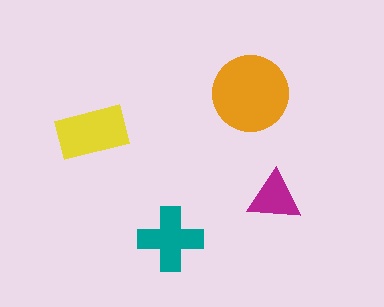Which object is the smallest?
The magenta triangle.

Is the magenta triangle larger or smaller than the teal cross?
Smaller.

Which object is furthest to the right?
The magenta triangle is rightmost.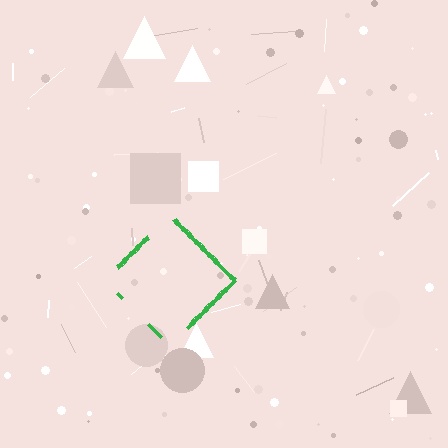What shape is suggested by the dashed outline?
The dashed outline suggests a diamond.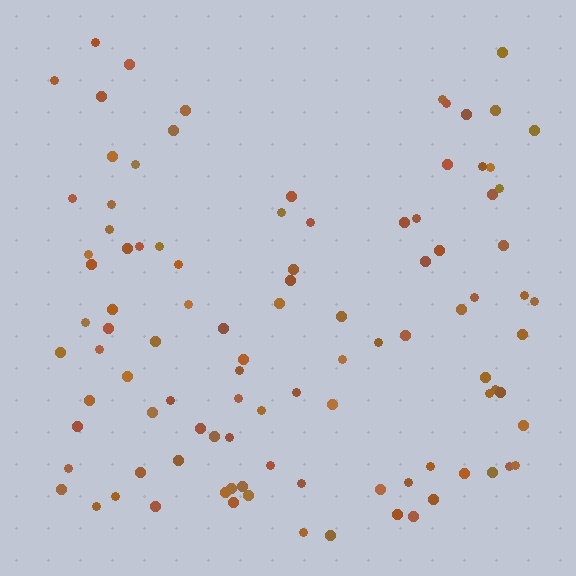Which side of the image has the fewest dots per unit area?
The top.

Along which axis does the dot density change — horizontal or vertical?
Vertical.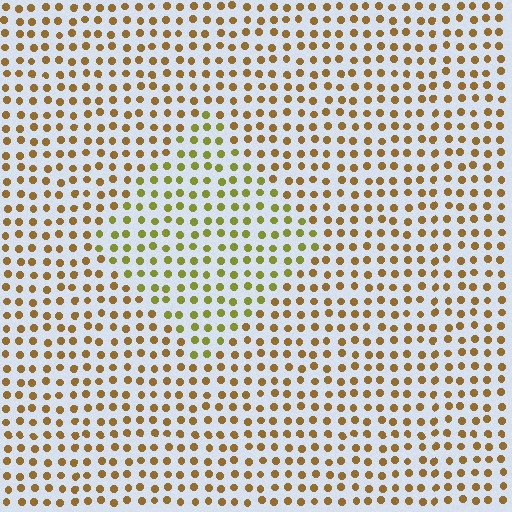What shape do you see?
I see a diamond.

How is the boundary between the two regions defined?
The boundary is defined purely by a slight shift in hue (about 34 degrees). Spacing, size, and orientation are identical on both sides.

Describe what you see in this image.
The image is filled with small brown elements in a uniform arrangement. A diamond-shaped region is visible where the elements are tinted to a slightly different hue, forming a subtle color boundary.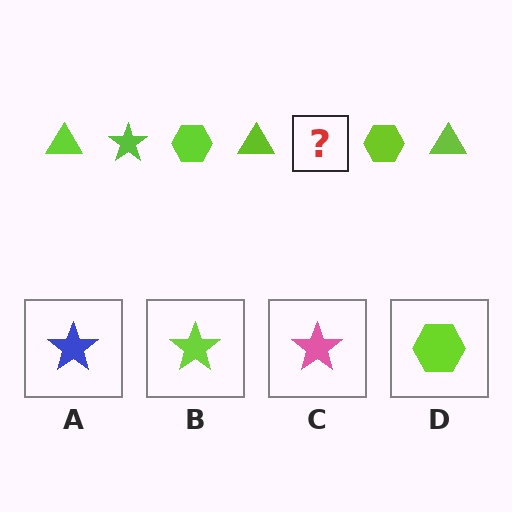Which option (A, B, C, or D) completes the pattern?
B.